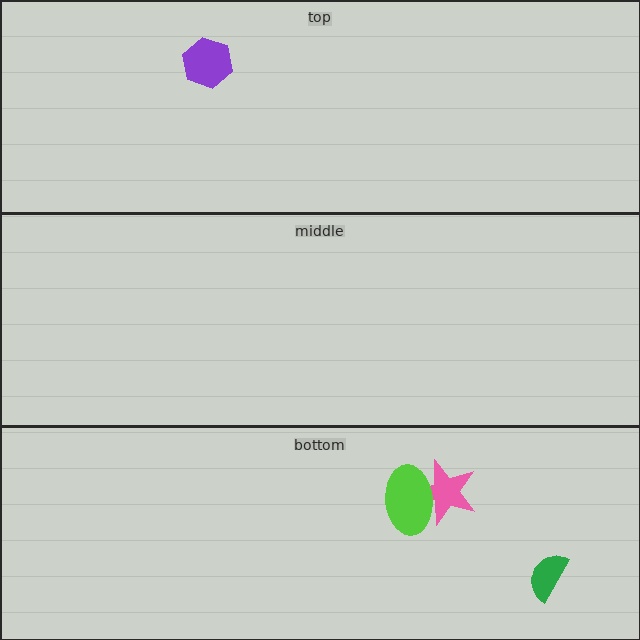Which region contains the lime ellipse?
The bottom region.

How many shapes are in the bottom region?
3.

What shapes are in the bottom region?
The green semicircle, the pink star, the lime ellipse.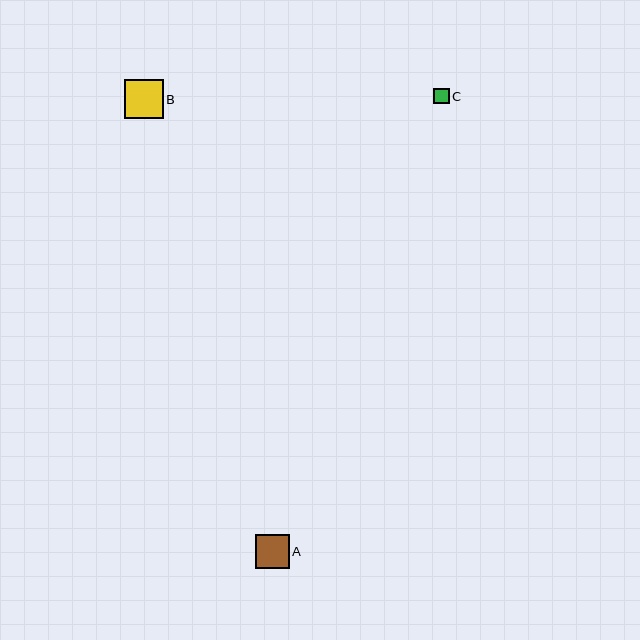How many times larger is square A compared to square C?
Square A is approximately 2.1 times the size of square C.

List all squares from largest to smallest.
From largest to smallest: B, A, C.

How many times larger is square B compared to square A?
Square B is approximately 1.2 times the size of square A.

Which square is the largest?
Square B is the largest with a size of approximately 39 pixels.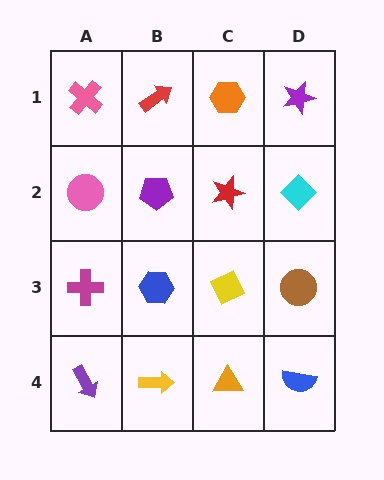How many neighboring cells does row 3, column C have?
4.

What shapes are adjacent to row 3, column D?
A cyan diamond (row 2, column D), a blue semicircle (row 4, column D), a yellow diamond (row 3, column C).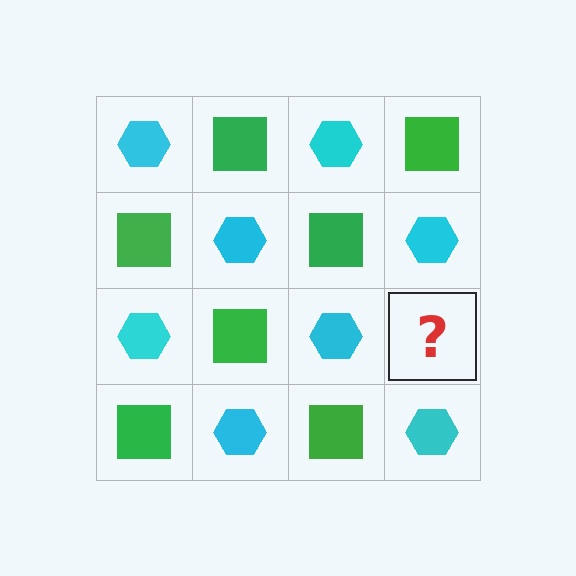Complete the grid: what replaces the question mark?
The question mark should be replaced with a green square.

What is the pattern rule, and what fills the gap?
The rule is that it alternates cyan hexagon and green square in a checkerboard pattern. The gap should be filled with a green square.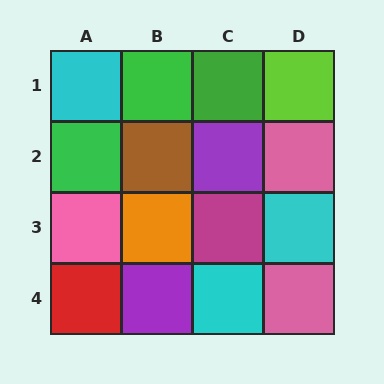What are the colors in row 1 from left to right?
Cyan, green, green, lime.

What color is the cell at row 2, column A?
Green.